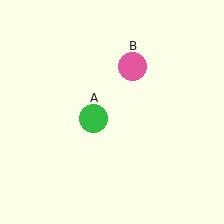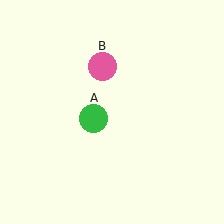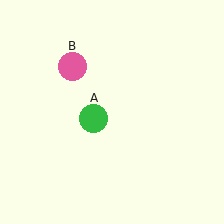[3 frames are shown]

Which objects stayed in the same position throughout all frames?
Green circle (object A) remained stationary.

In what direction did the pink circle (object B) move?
The pink circle (object B) moved left.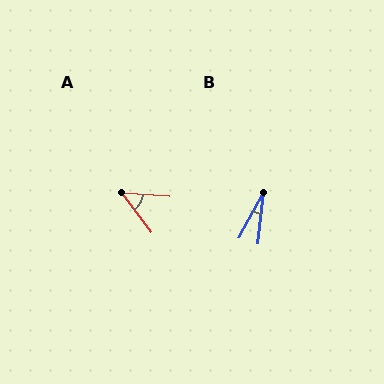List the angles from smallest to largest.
B (23°), A (49°).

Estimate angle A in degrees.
Approximately 49 degrees.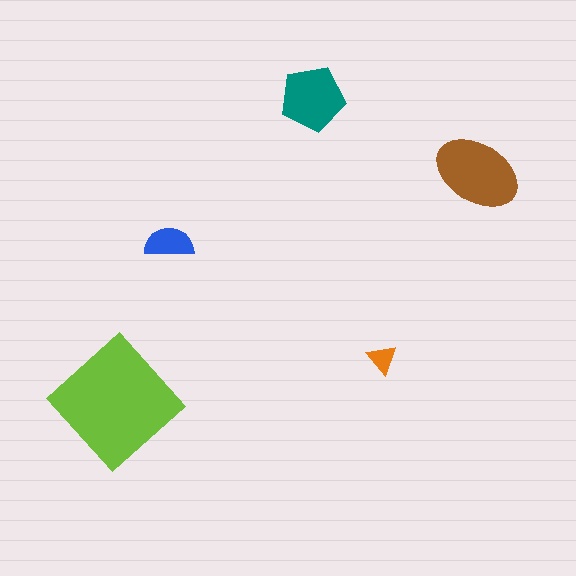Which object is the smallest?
The orange triangle.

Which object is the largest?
The lime diamond.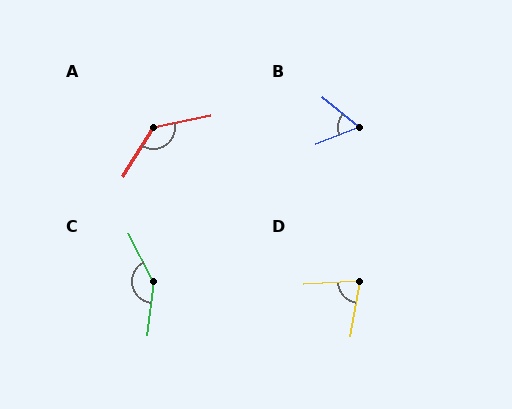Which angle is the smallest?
B, at approximately 61 degrees.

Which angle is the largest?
C, at approximately 147 degrees.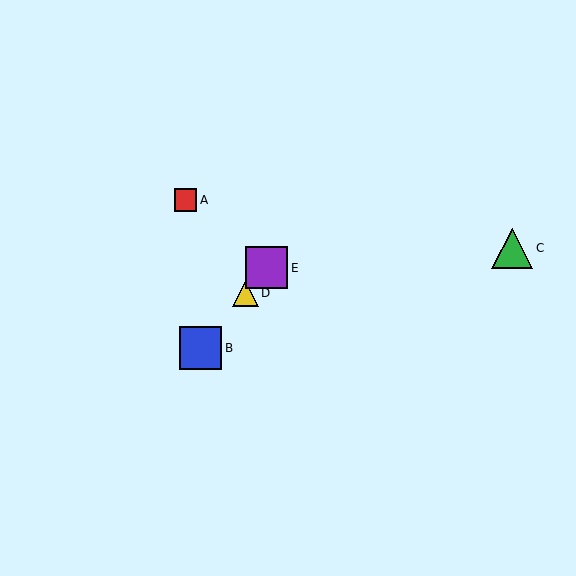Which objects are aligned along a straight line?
Objects B, D, E are aligned along a straight line.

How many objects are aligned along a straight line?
3 objects (B, D, E) are aligned along a straight line.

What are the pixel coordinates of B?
Object B is at (201, 348).